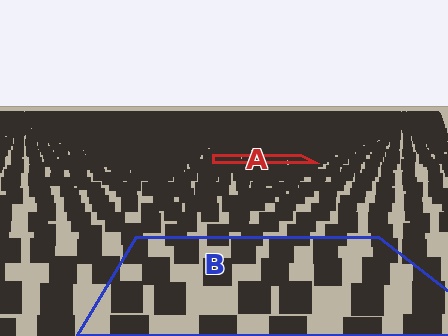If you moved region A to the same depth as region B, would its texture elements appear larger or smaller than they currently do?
They would appear larger. At a closer depth, the same texture elements are projected at a bigger on-screen size.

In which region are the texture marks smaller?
The texture marks are smaller in region A, because it is farther away.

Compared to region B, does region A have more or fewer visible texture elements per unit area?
Region A has more texture elements per unit area — they are packed more densely because it is farther away.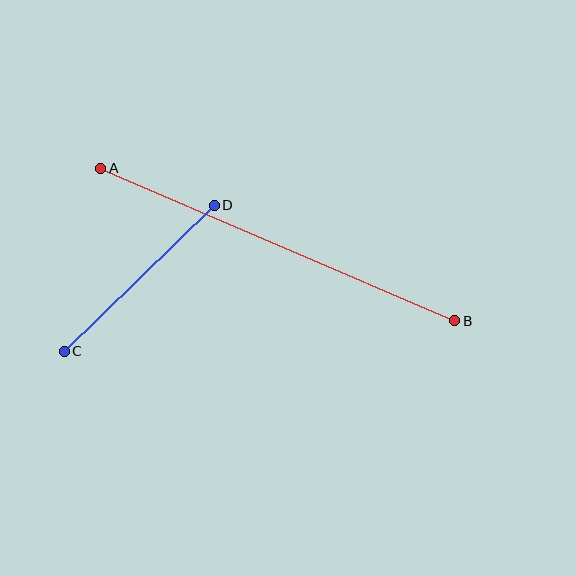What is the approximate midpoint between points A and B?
The midpoint is at approximately (278, 245) pixels.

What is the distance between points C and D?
The distance is approximately 209 pixels.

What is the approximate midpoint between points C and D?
The midpoint is at approximately (139, 278) pixels.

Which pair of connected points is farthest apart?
Points A and B are farthest apart.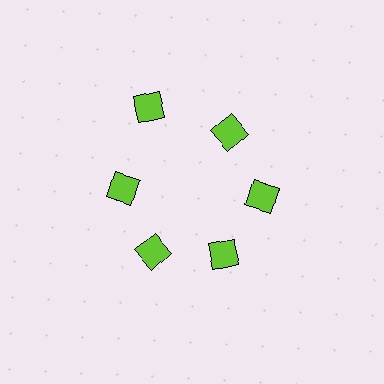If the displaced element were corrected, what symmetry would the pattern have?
It would have 6-fold rotational symmetry — the pattern would map onto itself every 60 degrees.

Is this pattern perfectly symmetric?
No. The 6 lime diamonds are arranged in a ring, but one element near the 11 o'clock position is pushed outward from the center, breaking the 6-fold rotational symmetry.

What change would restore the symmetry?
The symmetry would be restored by moving it inward, back onto the ring so that all 6 diamonds sit at equal angles and equal distance from the center.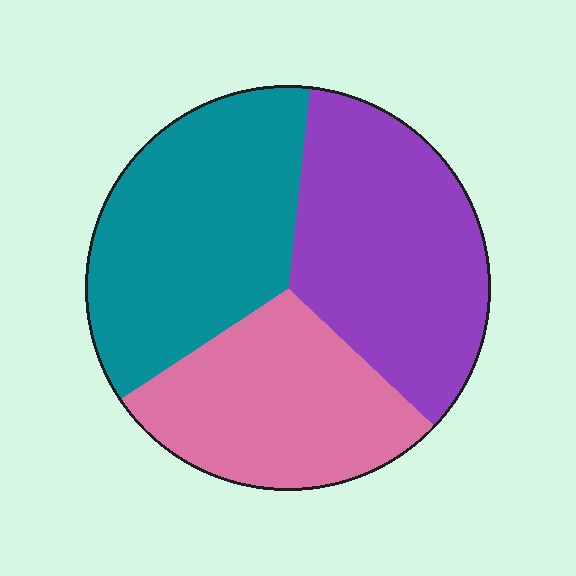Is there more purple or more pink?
Purple.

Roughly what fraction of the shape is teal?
Teal covers around 35% of the shape.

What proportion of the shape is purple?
Purple covers 35% of the shape.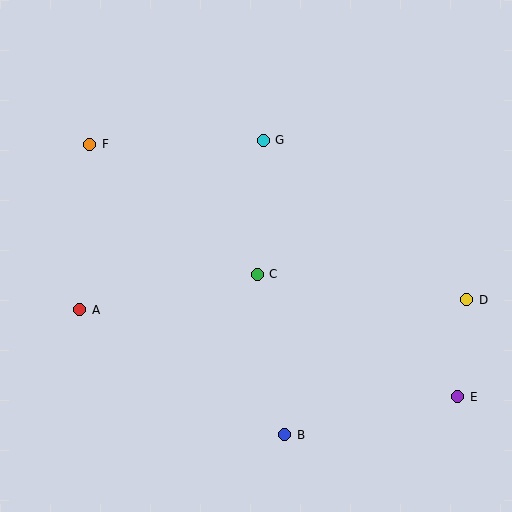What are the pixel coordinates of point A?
Point A is at (80, 310).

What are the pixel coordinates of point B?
Point B is at (285, 435).